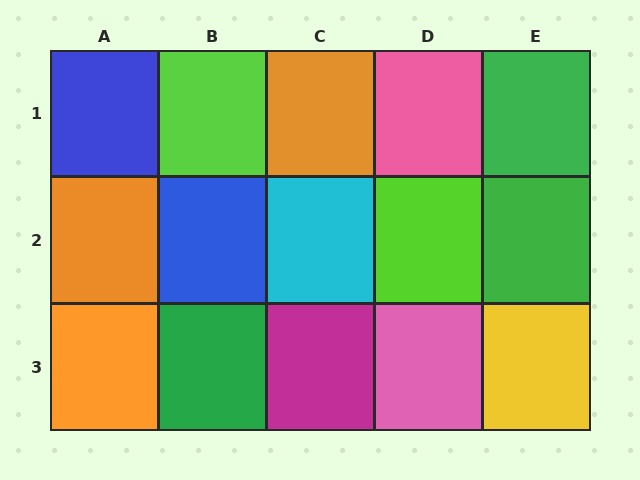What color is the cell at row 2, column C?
Cyan.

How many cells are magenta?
1 cell is magenta.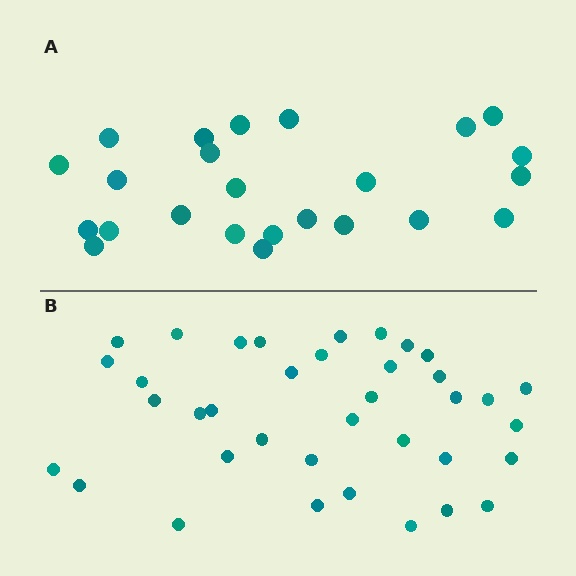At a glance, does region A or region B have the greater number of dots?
Region B (the bottom region) has more dots.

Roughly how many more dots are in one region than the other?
Region B has approximately 15 more dots than region A.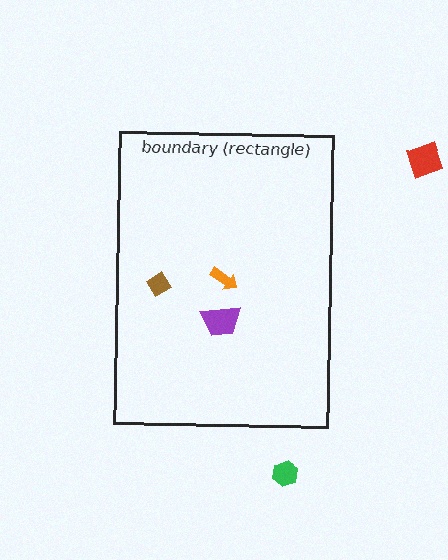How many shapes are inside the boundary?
3 inside, 2 outside.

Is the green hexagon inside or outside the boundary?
Outside.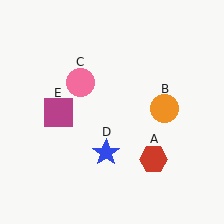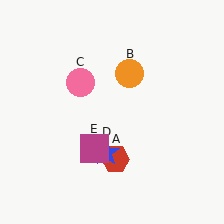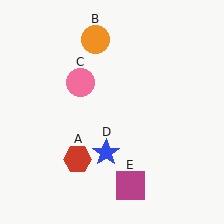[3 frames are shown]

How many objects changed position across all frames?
3 objects changed position: red hexagon (object A), orange circle (object B), magenta square (object E).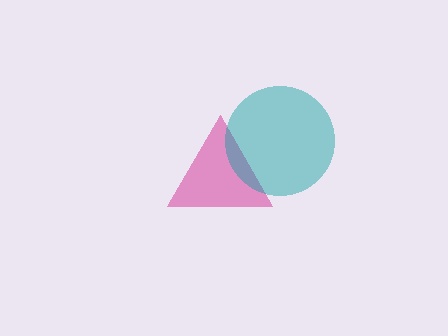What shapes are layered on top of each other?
The layered shapes are: a pink triangle, a teal circle.